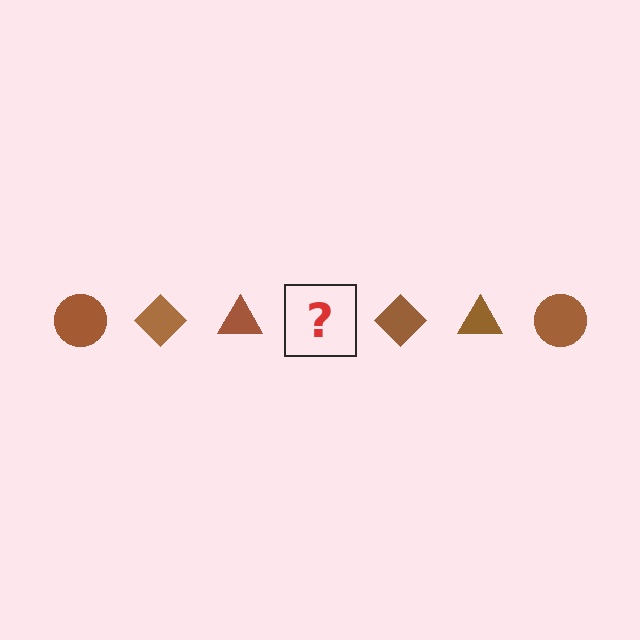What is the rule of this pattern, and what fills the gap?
The rule is that the pattern cycles through circle, diamond, triangle shapes in brown. The gap should be filled with a brown circle.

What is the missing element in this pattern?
The missing element is a brown circle.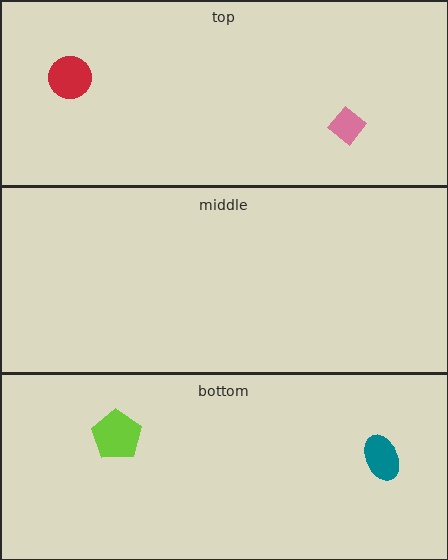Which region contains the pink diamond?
The top region.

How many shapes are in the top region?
2.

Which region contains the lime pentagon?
The bottom region.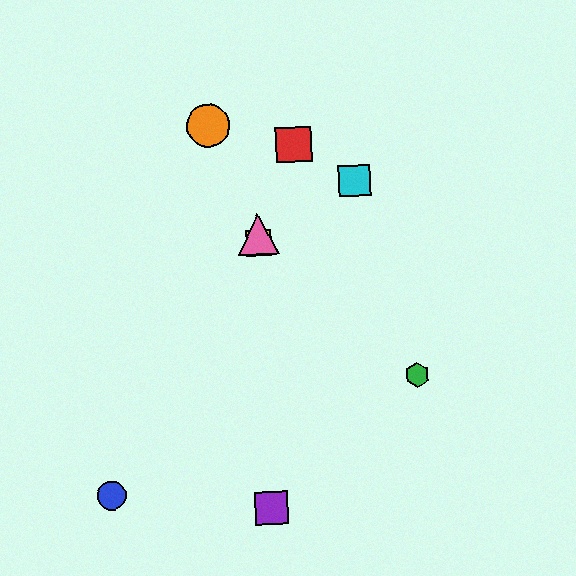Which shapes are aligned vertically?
The yellow square, the purple square, the pink triangle are aligned vertically.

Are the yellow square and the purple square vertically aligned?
Yes, both are at x≈259.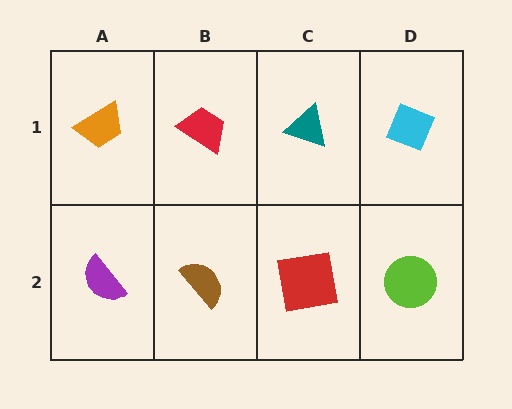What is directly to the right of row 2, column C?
A lime circle.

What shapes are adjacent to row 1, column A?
A purple semicircle (row 2, column A), a red trapezoid (row 1, column B).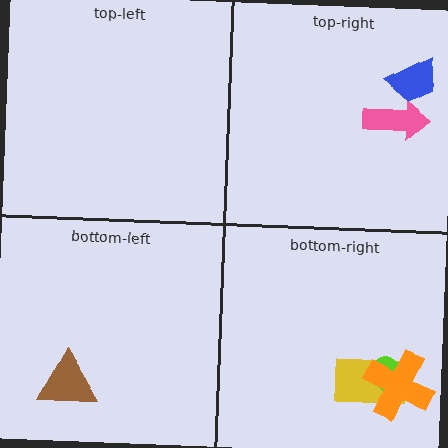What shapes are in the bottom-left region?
The brown triangle.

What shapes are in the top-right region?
The pink arrow, the blue trapezoid.